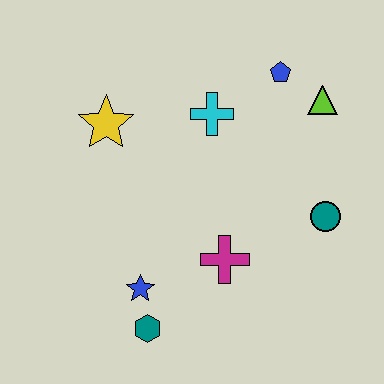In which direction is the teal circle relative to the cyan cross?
The teal circle is to the right of the cyan cross.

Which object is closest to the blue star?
The teal hexagon is closest to the blue star.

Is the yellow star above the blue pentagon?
No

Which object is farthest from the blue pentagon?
The teal hexagon is farthest from the blue pentagon.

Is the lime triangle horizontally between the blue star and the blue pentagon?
No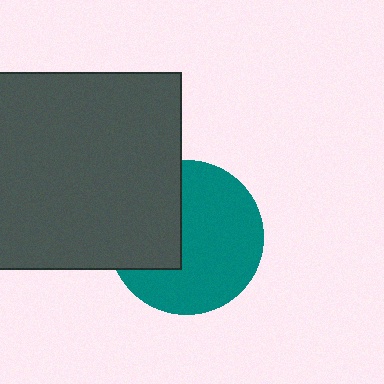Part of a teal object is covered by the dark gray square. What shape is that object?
It is a circle.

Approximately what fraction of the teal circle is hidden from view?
Roughly 35% of the teal circle is hidden behind the dark gray square.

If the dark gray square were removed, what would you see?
You would see the complete teal circle.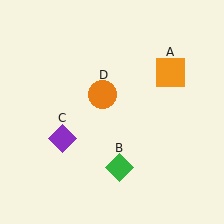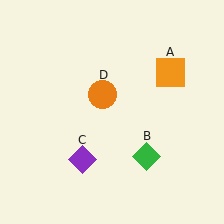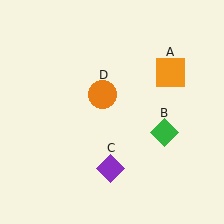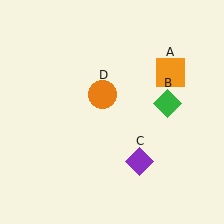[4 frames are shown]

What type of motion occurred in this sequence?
The green diamond (object B), purple diamond (object C) rotated counterclockwise around the center of the scene.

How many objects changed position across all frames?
2 objects changed position: green diamond (object B), purple diamond (object C).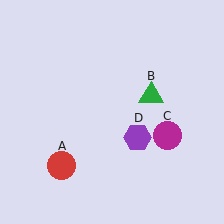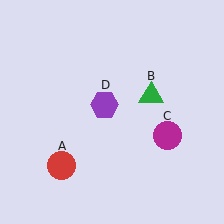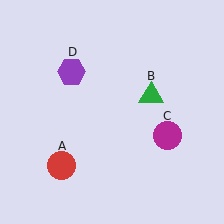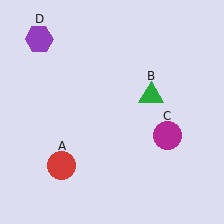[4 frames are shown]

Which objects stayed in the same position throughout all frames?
Red circle (object A) and green triangle (object B) and magenta circle (object C) remained stationary.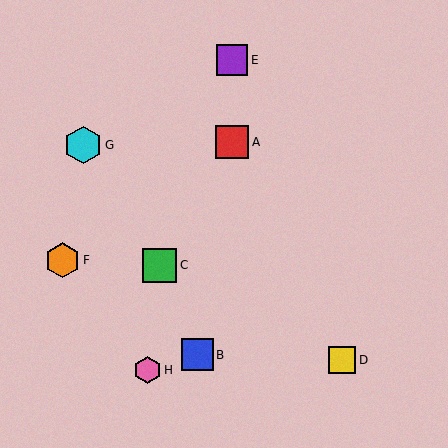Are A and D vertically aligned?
No, A is at x≈232 and D is at x≈342.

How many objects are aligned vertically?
2 objects (A, E) are aligned vertically.